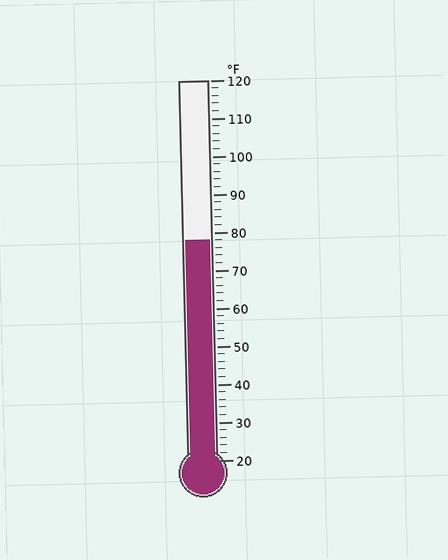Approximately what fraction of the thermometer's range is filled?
The thermometer is filled to approximately 60% of its range.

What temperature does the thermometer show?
The thermometer shows approximately 78°F.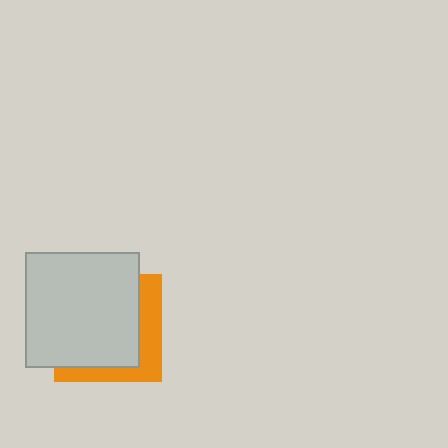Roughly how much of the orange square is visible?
A small part of it is visible (roughly 31%).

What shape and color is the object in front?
The object in front is a light gray square.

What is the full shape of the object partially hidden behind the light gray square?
The partially hidden object is an orange square.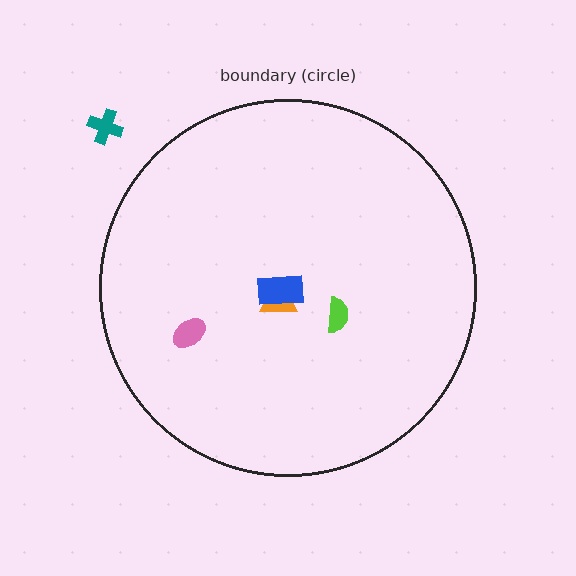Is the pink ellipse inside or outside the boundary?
Inside.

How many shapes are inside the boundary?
4 inside, 1 outside.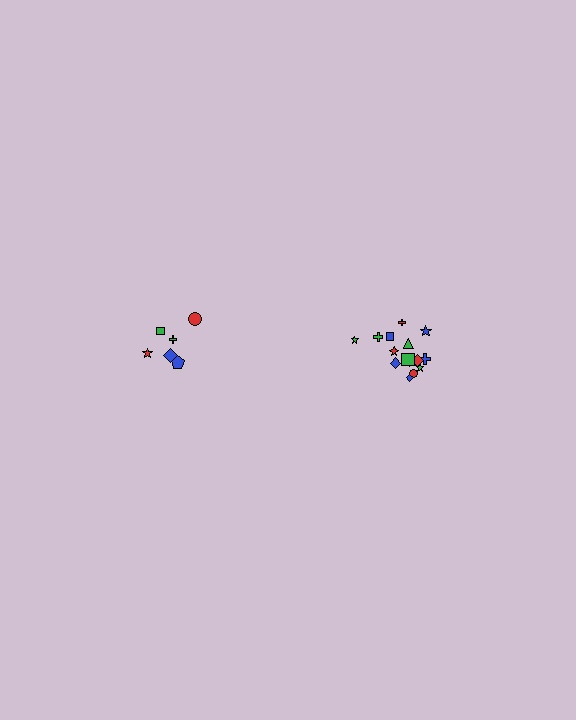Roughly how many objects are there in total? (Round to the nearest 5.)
Roughly 20 objects in total.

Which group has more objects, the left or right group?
The right group.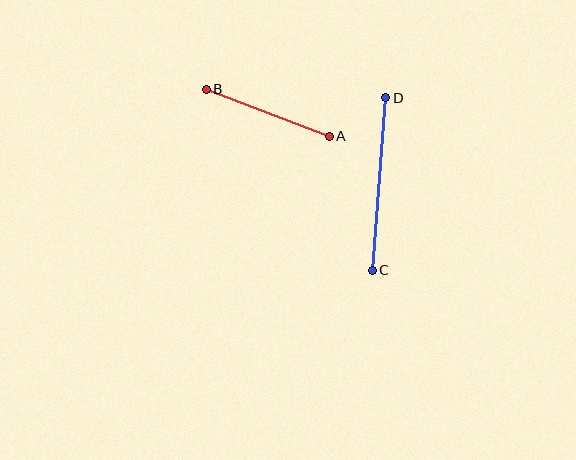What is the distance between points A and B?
The distance is approximately 132 pixels.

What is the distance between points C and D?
The distance is approximately 173 pixels.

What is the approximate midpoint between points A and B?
The midpoint is at approximately (268, 113) pixels.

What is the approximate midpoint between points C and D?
The midpoint is at approximately (379, 184) pixels.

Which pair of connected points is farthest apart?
Points C and D are farthest apart.